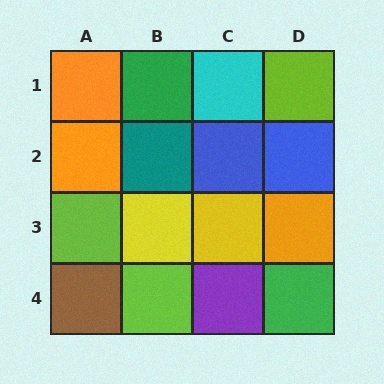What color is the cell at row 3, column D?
Orange.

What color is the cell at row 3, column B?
Yellow.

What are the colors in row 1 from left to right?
Orange, green, cyan, lime.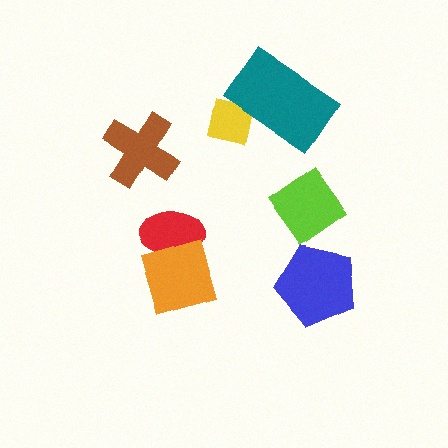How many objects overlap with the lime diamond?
0 objects overlap with the lime diamond.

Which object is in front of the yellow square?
The teal rectangle is in front of the yellow square.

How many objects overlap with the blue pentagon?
0 objects overlap with the blue pentagon.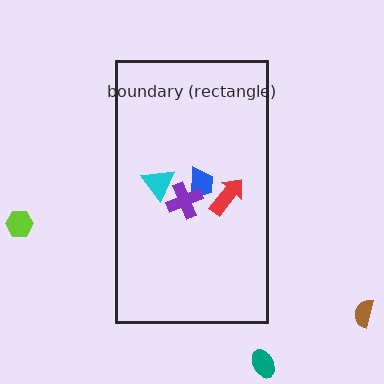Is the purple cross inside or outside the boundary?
Inside.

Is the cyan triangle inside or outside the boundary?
Inside.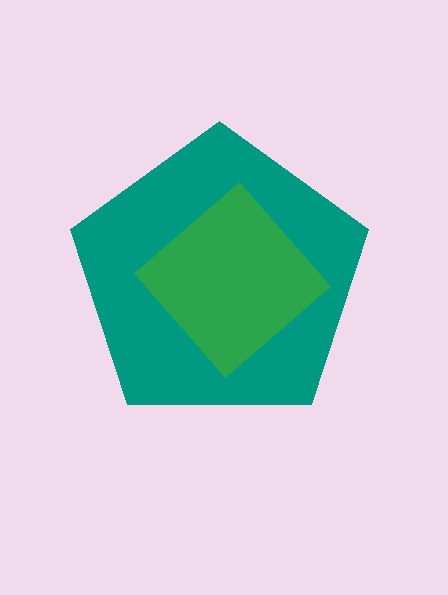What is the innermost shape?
The green diamond.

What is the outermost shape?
The teal pentagon.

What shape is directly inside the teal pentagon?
The green diamond.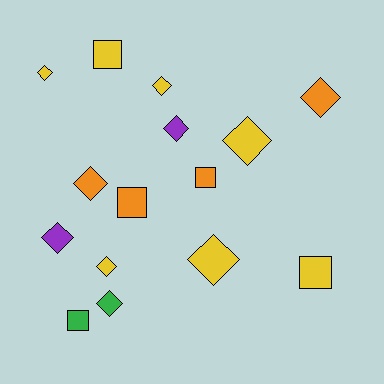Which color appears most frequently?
Yellow, with 7 objects.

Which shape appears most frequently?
Diamond, with 10 objects.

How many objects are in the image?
There are 15 objects.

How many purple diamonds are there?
There are 2 purple diamonds.